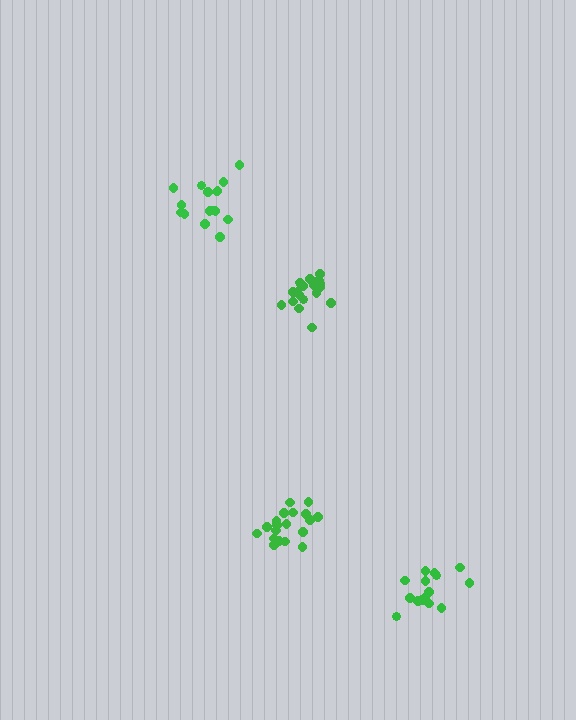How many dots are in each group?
Group 1: 19 dots, Group 2: 20 dots, Group 3: 18 dots, Group 4: 15 dots (72 total).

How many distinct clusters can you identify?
There are 4 distinct clusters.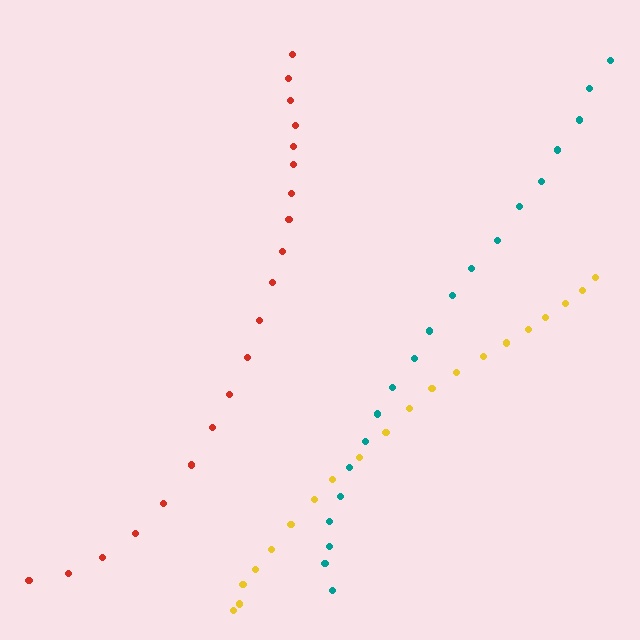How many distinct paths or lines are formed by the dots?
There are 3 distinct paths.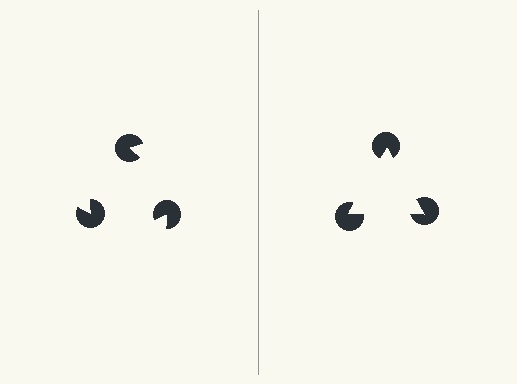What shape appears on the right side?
An illusory triangle.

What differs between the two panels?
The pac-man discs are positioned identically on both sides; only the wedge orientations differ. On the right they align to a triangle; on the left they are misaligned.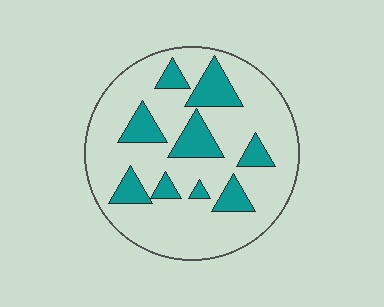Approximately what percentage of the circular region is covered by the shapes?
Approximately 20%.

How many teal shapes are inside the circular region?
9.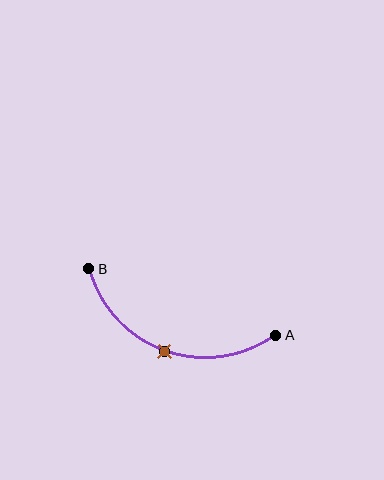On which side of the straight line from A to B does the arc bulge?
The arc bulges below the straight line connecting A and B.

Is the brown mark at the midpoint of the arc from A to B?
Yes. The brown mark lies on the arc at equal arc-length from both A and B — it is the arc midpoint.